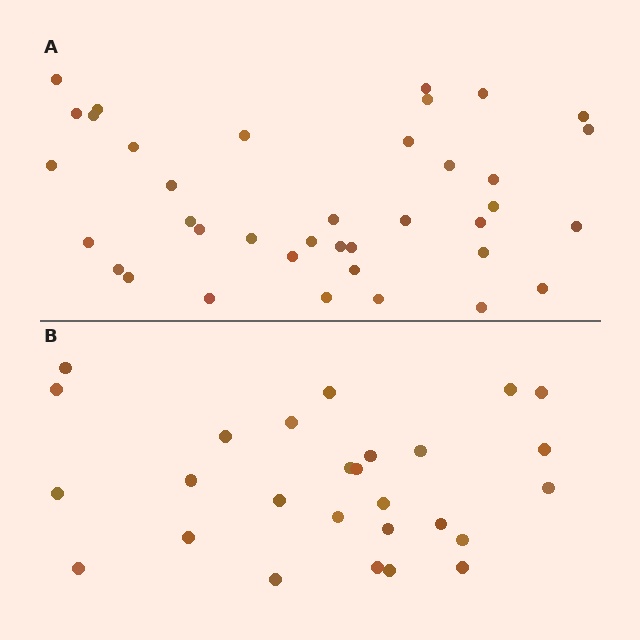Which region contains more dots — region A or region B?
Region A (the top region) has more dots.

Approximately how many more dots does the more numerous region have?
Region A has roughly 12 or so more dots than region B.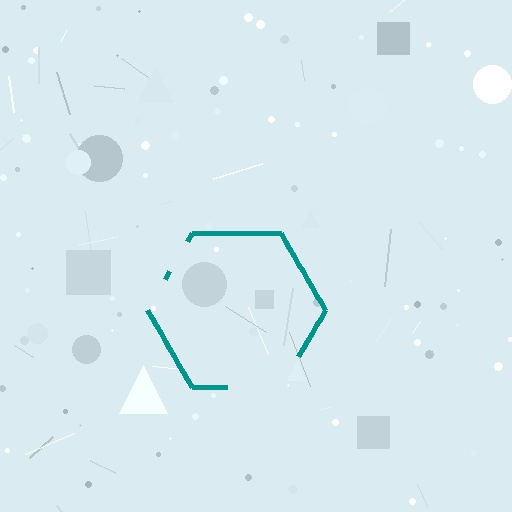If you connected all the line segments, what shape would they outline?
They would outline a hexagon.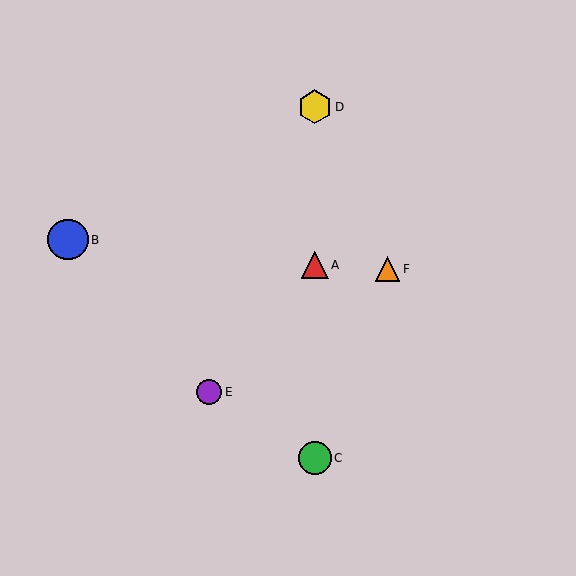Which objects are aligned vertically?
Objects A, C, D are aligned vertically.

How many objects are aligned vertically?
3 objects (A, C, D) are aligned vertically.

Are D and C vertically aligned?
Yes, both are at x≈315.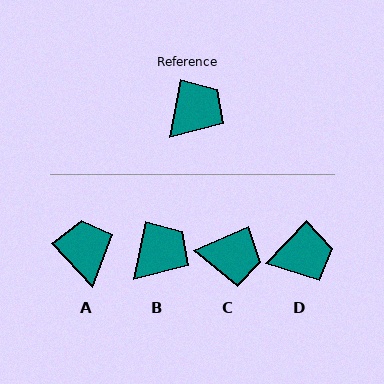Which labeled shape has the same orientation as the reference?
B.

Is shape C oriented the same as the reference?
No, it is off by about 55 degrees.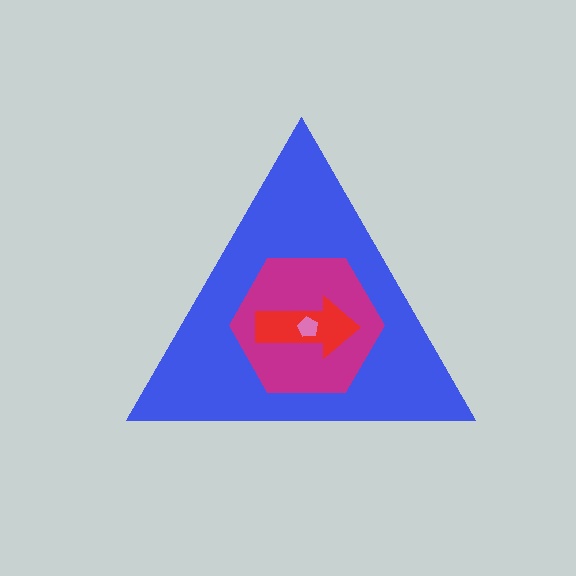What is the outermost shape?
The blue triangle.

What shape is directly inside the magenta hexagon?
The red arrow.